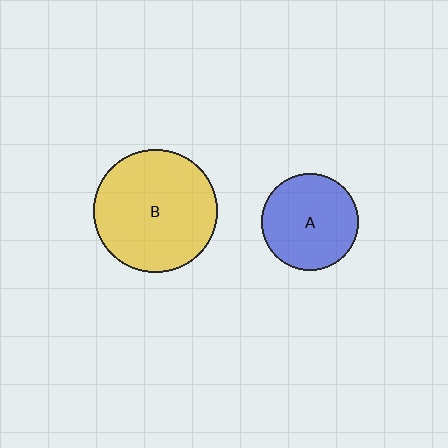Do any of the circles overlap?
No, none of the circles overlap.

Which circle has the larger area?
Circle B (yellow).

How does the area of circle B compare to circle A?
Approximately 1.6 times.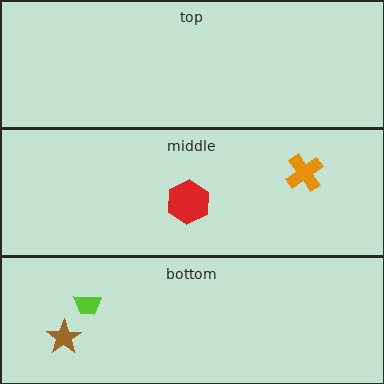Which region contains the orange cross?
The middle region.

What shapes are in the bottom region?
The lime trapezoid, the brown star.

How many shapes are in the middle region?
2.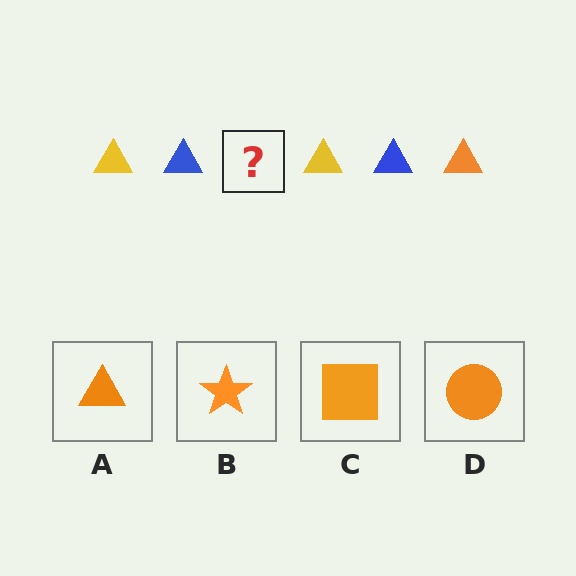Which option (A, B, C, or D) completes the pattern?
A.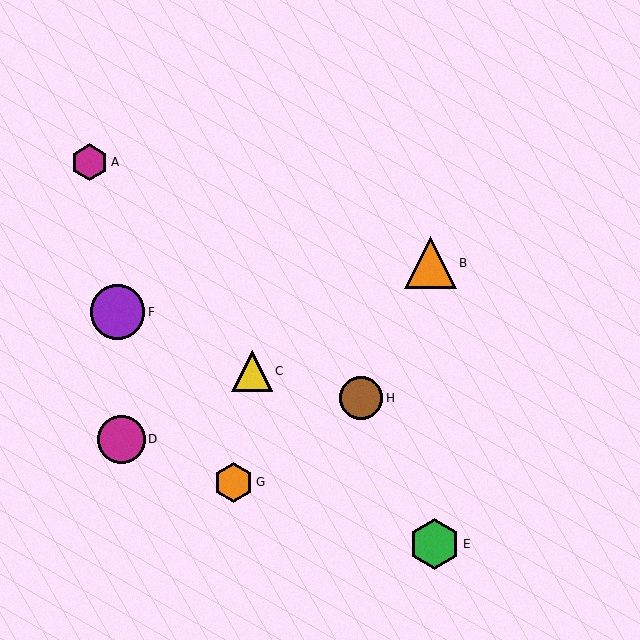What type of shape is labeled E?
Shape E is a green hexagon.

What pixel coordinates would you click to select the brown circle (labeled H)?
Click at (361, 398) to select the brown circle H.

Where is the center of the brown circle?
The center of the brown circle is at (361, 398).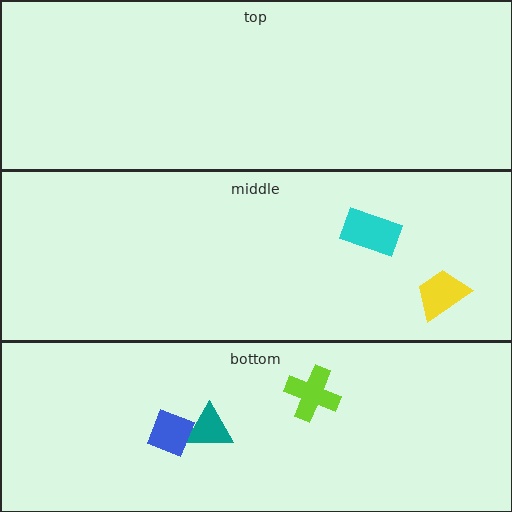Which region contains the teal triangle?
The bottom region.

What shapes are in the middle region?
The cyan rectangle, the yellow trapezoid.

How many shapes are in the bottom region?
3.